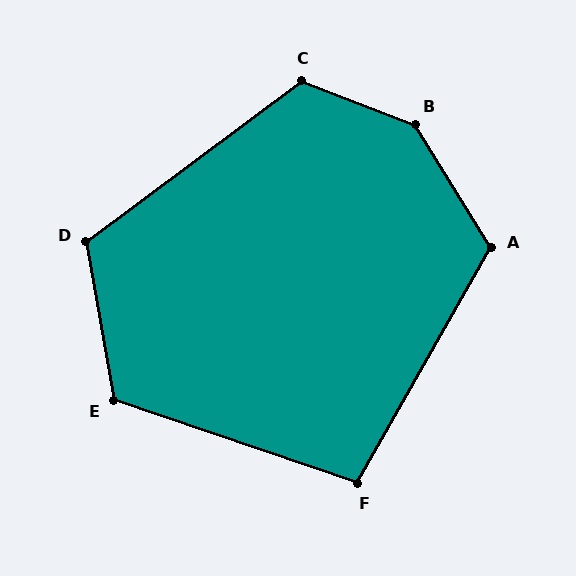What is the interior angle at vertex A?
Approximately 119 degrees (obtuse).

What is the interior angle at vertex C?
Approximately 123 degrees (obtuse).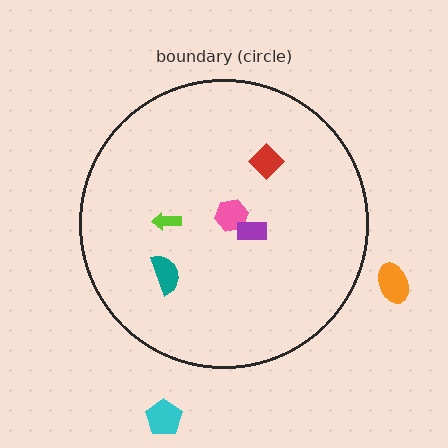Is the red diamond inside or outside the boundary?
Inside.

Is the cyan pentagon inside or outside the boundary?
Outside.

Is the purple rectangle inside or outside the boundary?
Inside.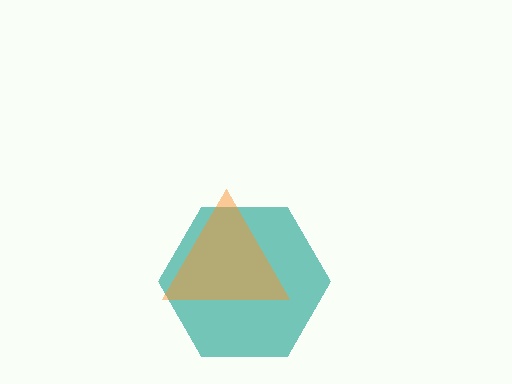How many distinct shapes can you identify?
There are 2 distinct shapes: a teal hexagon, an orange triangle.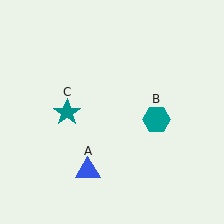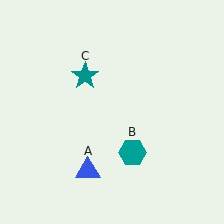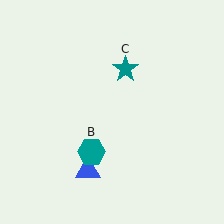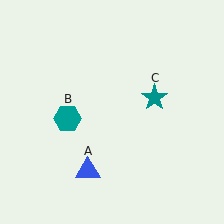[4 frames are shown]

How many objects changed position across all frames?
2 objects changed position: teal hexagon (object B), teal star (object C).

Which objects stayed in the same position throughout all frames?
Blue triangle (object A) remained stationary.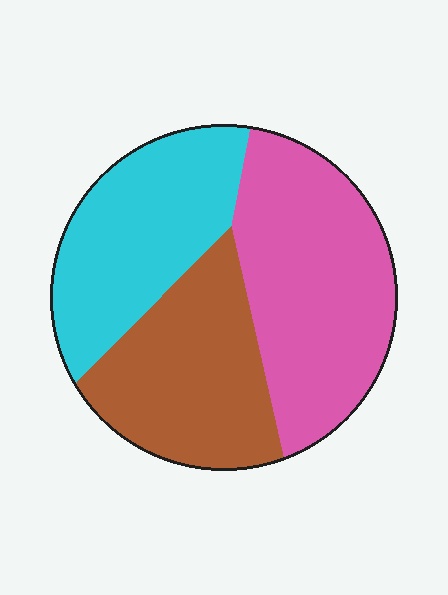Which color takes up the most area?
Pink, at roughly 40%.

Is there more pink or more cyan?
Pink.